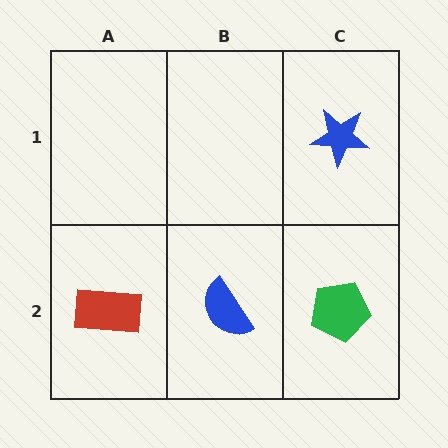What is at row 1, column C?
A blue star.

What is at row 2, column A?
A red rectangle.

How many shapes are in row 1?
1 shape.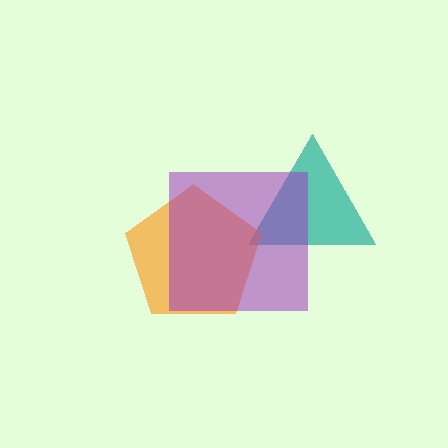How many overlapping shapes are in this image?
There are 3 overlapping shapes in the image.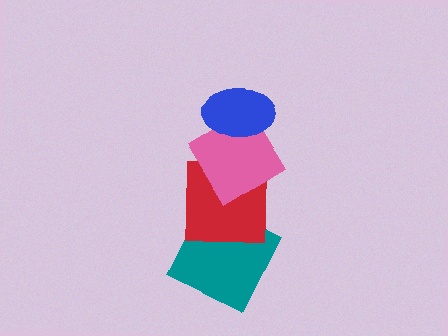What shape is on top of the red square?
The pink diamond is on top of the red square.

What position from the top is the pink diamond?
The pink diamond is 2nd from the top.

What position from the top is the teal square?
The teal square is 4th from the top.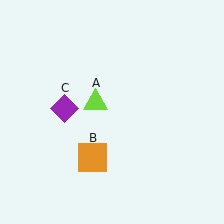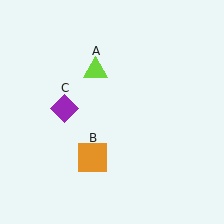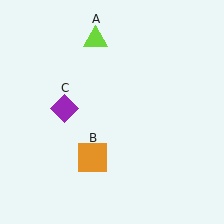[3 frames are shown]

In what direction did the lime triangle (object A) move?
The lime triangle (object A) moved up.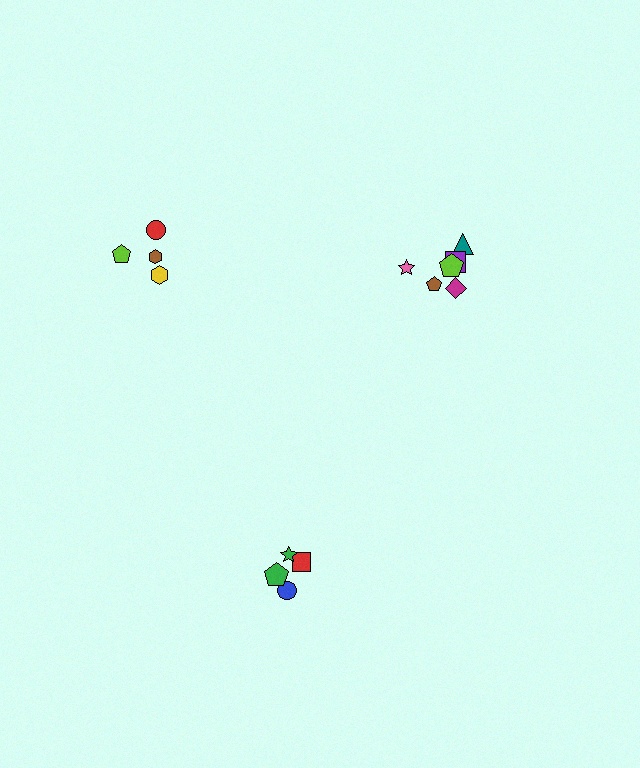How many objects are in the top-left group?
There are 4 objects.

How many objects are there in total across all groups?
There are 14 objects.